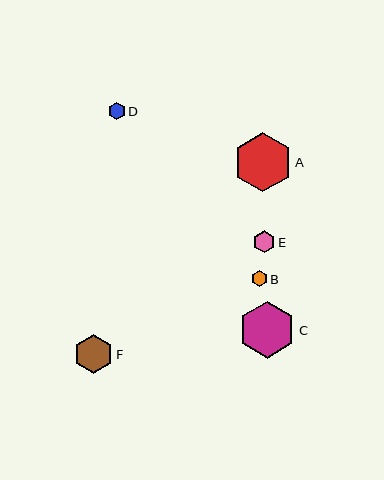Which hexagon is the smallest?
Hexagon B is the smallest with a size of approximately 15 pixels.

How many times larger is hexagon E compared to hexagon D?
Hexagon E is approximately 1.3 times the size of hexagon D.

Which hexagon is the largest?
Hexagon A is the largest with a size of approximately 59 pixels.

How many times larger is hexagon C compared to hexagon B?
Hexagon C is approximately 3.7 times the size of hexagon B.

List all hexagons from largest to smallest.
From largest to smallest: A, C, F, E, D, B.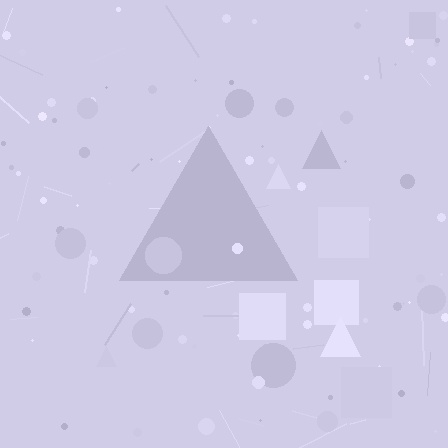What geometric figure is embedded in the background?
A triangle is embedded in the background.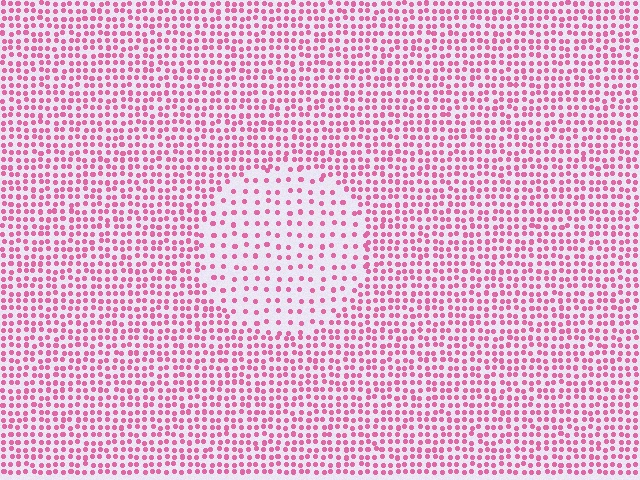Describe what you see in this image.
The image contains small pink elements arranged at two different densities. A circle-shaped region is visible where the elements are less densely packed than the surrounding area.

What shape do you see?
I see a circle.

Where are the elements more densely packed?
The elements are more densely packed outside the circle boundary.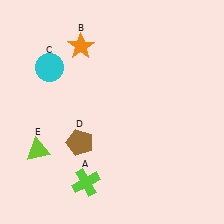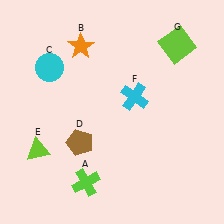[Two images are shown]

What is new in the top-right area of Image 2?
A cyan cross (F) was added in the top-right area of Image 2.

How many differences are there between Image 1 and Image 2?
There are 2 differences between the two images.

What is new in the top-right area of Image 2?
A lime square (G) was added in the top-right area of Image 2.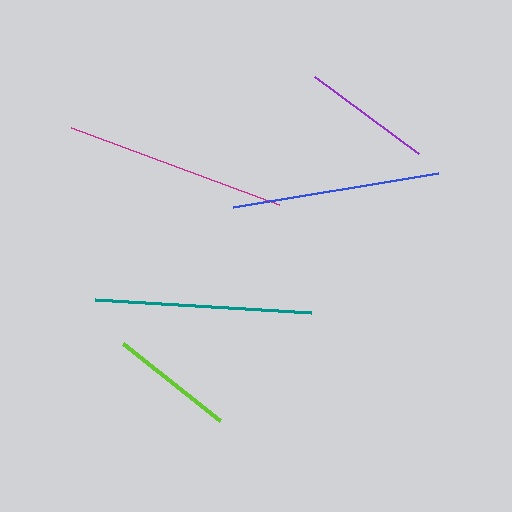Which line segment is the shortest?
The lime line is the shortest at approximately 124 pixels.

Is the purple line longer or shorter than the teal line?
The teal line is longer than the purple line.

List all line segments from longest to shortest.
From longest to shortest: magenta, teal, blue, purple, lime.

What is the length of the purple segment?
The purple segment is approximately 129 pixels long.